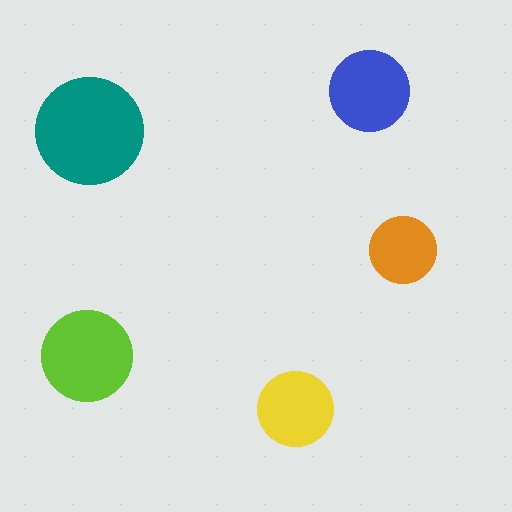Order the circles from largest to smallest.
the teal one, the lime one, the blue one, the yellow one, the orange one.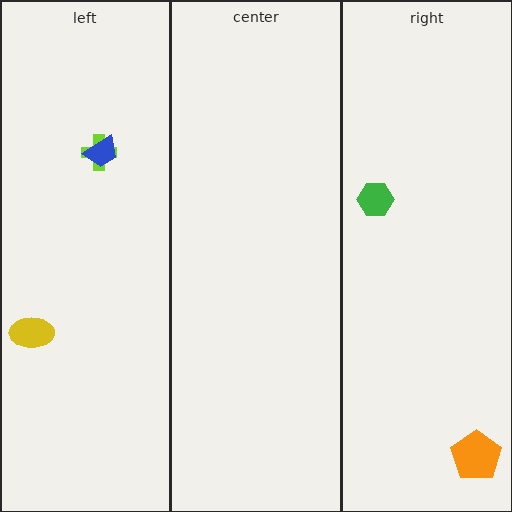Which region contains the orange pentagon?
The right region.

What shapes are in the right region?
The green hexagon, the orange pentagon.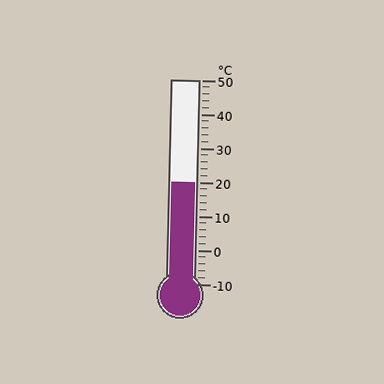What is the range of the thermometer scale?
The thermometer scale ranges from -10°C to 50°C.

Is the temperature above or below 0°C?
The temperature is above 0°C.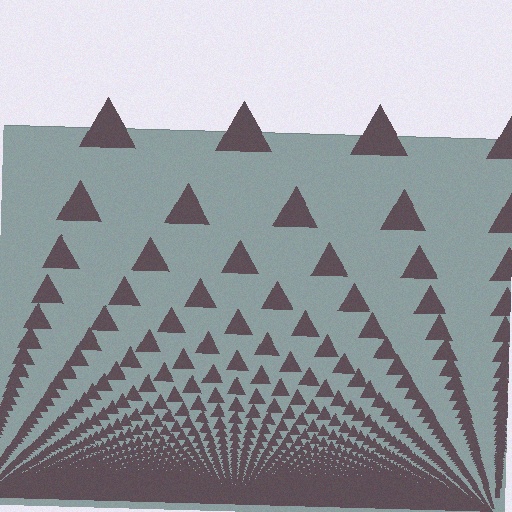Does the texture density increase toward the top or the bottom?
Density increases toward the bottom.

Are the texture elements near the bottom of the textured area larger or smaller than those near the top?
Smaller. The gradient is inverted — elements near the bottom are smaller and denser.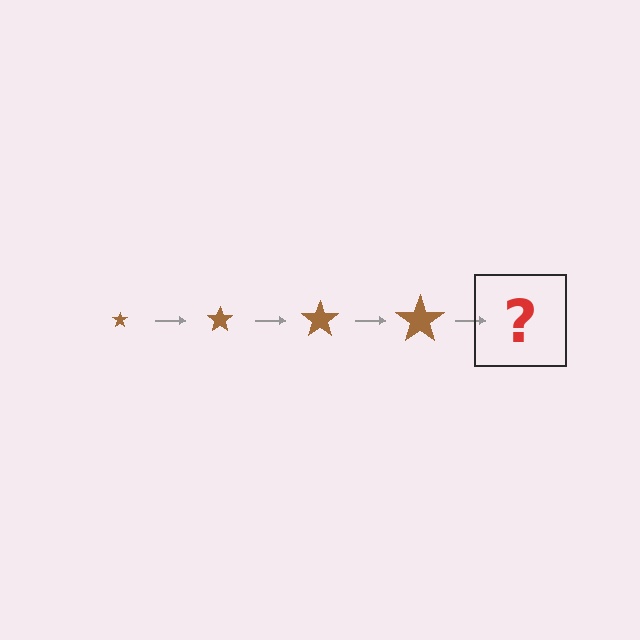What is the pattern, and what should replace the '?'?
The pattern is that the star gets progressively larger each step. The '?' should be a brown star, larger than the previous one.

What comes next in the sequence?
The next element should be a brown star, larger than the previous one.